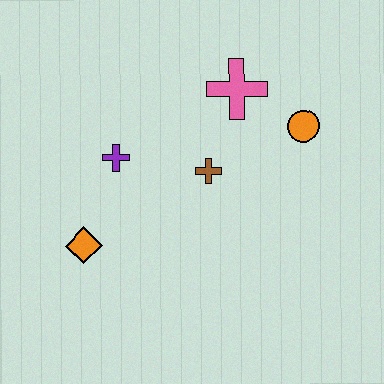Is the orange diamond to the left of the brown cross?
Yes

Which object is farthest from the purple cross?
The orange circle is farthest from the purple cross.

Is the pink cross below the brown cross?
No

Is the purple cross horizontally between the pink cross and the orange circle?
No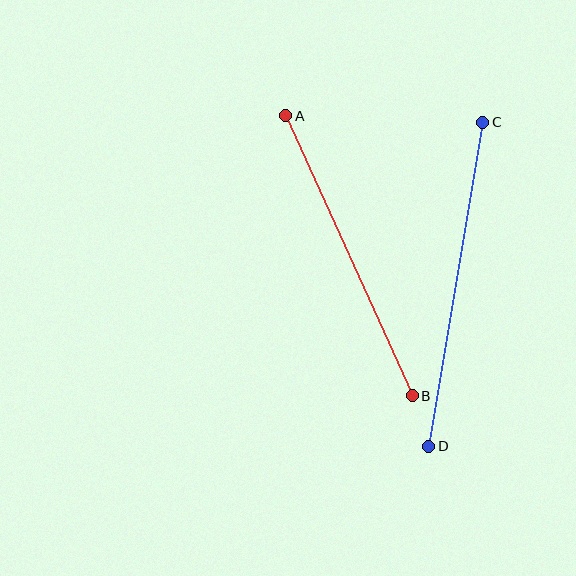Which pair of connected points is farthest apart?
Points C and D are farthest apart.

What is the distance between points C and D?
The distance is approximately 328 pixels.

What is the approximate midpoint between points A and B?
The midpoint is at approximately (349, 256) pixels.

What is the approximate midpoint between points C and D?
The midpoint is at approximately (456, 284) pixels.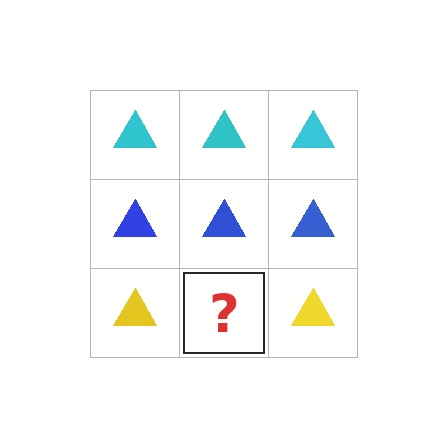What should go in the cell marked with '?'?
The missing cell should contain a yellow triangle.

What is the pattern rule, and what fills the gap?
The rule is that each row has a consistent color. The gap should be filled with a yellow triangle.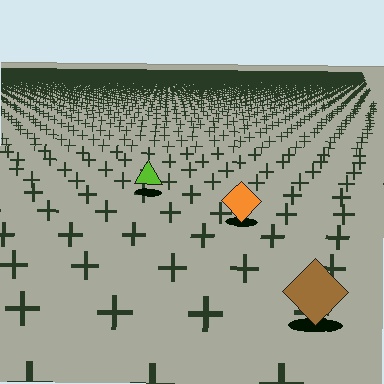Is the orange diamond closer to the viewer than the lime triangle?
Yes. The orange diamond is closer — you can tell from the texture gradient: the ground texture is coarser near it.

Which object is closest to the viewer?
The brown diamond is closest. The texture marks near it are larger and more spread out.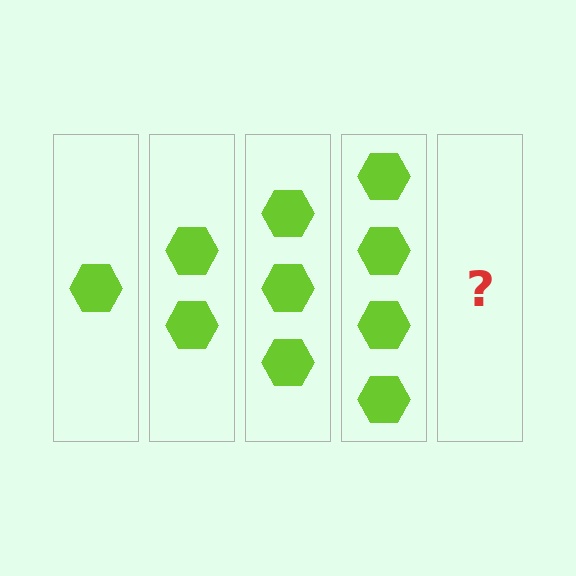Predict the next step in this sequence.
The next step is 5 hexagons.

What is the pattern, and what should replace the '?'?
The pattern is that each step adds one more hexagon. The '?' should be 5 hexagons.